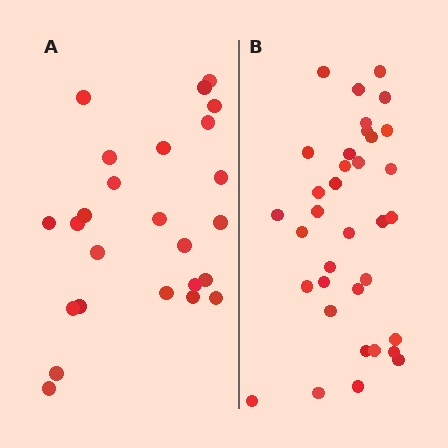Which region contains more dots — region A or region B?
Region B (the right region) has more dots.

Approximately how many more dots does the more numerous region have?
Region B has roughly 10 or so more dots than region A.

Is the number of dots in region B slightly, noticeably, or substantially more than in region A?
Region B has noticeably more, but not dramatically so. The ratio is roughly 1.4 to 1.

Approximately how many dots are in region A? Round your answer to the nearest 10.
About 20 dots. (The exact count is 25, which rounds to 20.)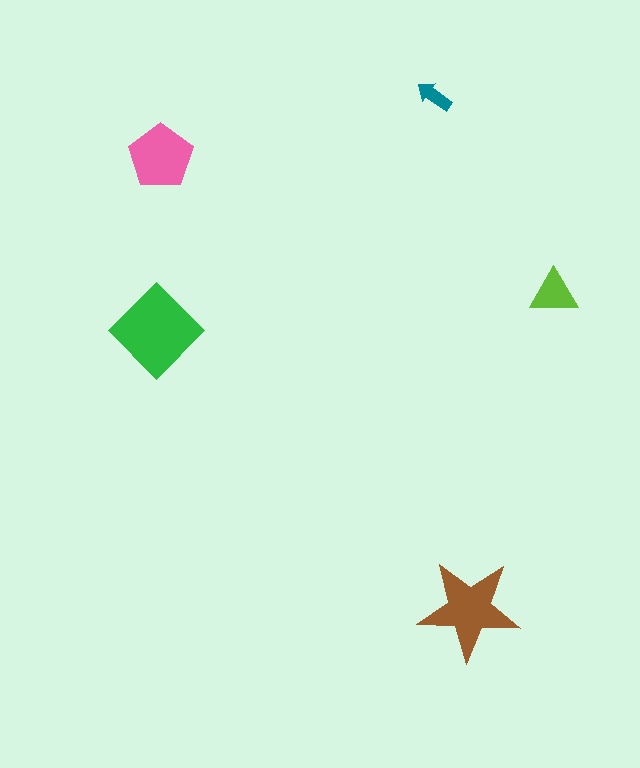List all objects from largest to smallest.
The green diamond, the brown star, the pink pentagon, the lime triangle, the teal arrow.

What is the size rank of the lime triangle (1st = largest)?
4th.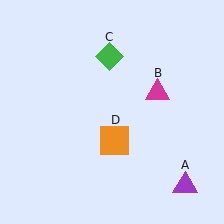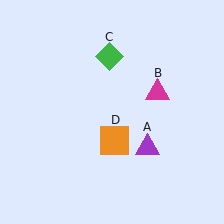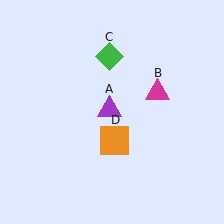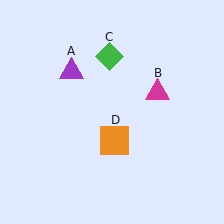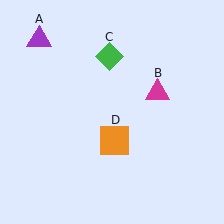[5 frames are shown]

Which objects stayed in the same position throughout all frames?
Magenta triangle (object B) and green diamond (object C) and orange square (object D) remained stationary.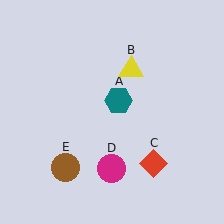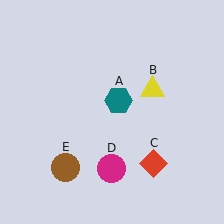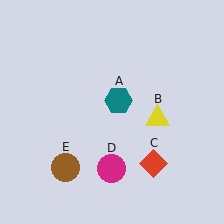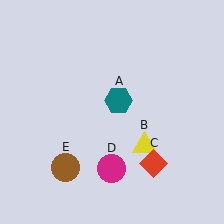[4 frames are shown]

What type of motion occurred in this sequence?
The yellow triangle (object B) rotated clockwise around the center of the scene.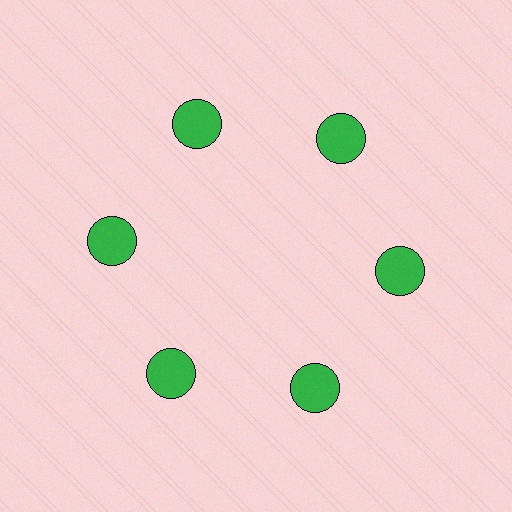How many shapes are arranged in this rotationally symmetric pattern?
There are 6 shapes, arranged in 6 groups of 1.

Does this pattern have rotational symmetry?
Yes, this pattern has 6-fold rotational symmetry. It looks the same after rotating 60 degrees around the center.